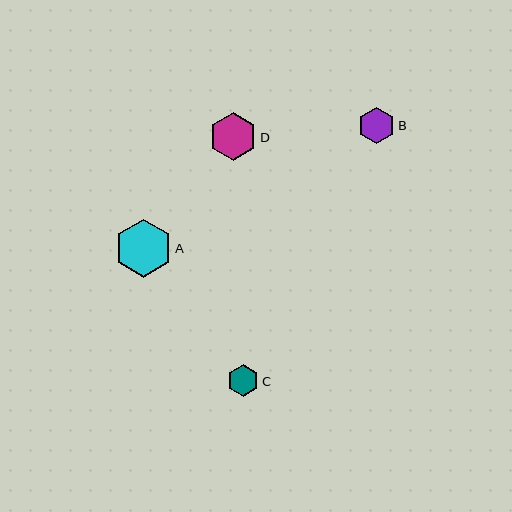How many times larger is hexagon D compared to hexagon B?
Hexagon D is approximately 1.3 times the size of hexagon B.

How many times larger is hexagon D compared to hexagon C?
Hexagon D is approximately 1.5 times the size of hexagon C.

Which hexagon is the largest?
Hexagon A is the largest with a size of approximately 58 pixels.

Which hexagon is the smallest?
Hexagon C is the smallest with a size of approximately 31 pixels.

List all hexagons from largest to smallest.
From largest to smallest: A, D, B, C.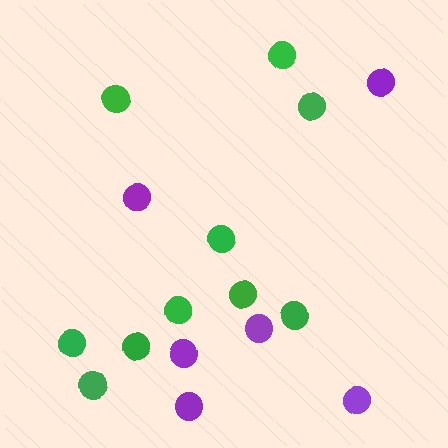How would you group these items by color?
There are 2 groups: one group of green circles (10) and one group of purple circles (6).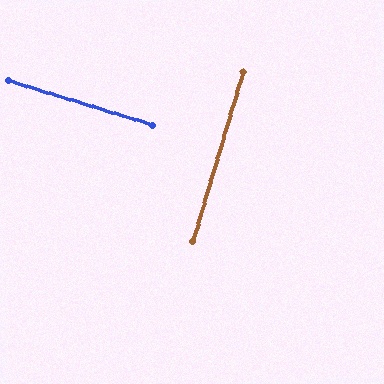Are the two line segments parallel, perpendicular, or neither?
Perpendicular — they meet at approximately 89°.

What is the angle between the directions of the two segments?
Approximately 89 degrees.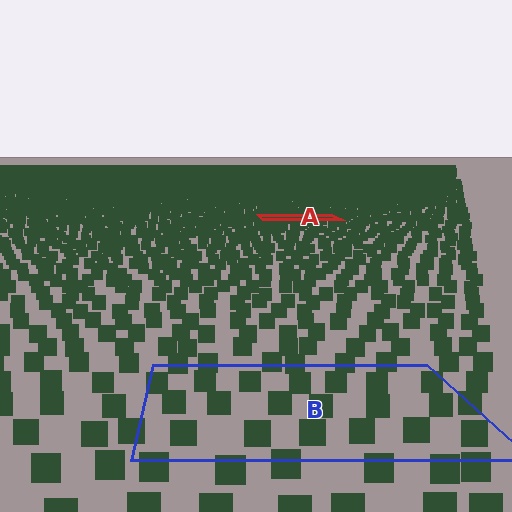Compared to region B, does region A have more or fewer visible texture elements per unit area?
Region A has more texture elements per unit area — they are packed more densely because it is farther away.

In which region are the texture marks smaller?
The texture marks are smaller in region A, because it is farther away.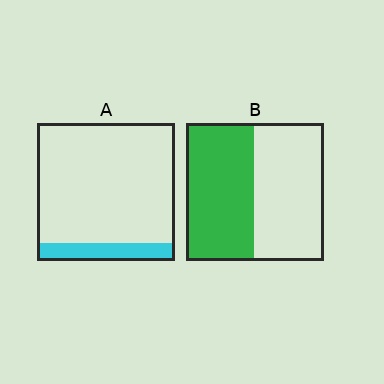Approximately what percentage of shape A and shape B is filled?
A is approximately 15% and B is approximately 50%.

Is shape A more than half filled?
No.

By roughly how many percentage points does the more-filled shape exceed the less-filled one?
By roughly 35 percentage points (B over A).